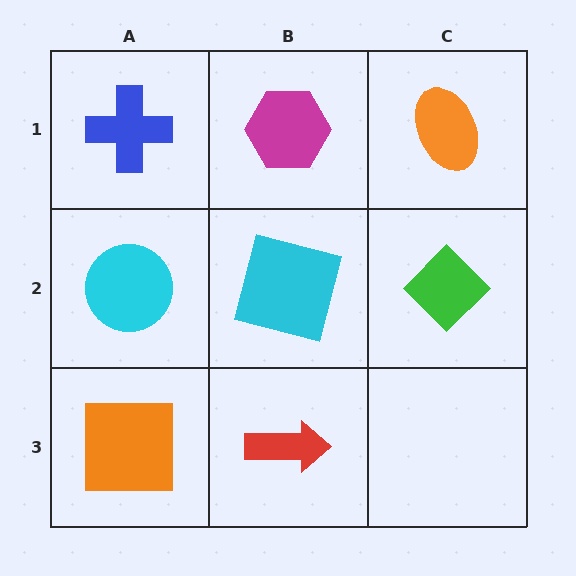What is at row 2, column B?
A cyan square.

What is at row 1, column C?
An orange ellipse.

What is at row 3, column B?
A red arrow.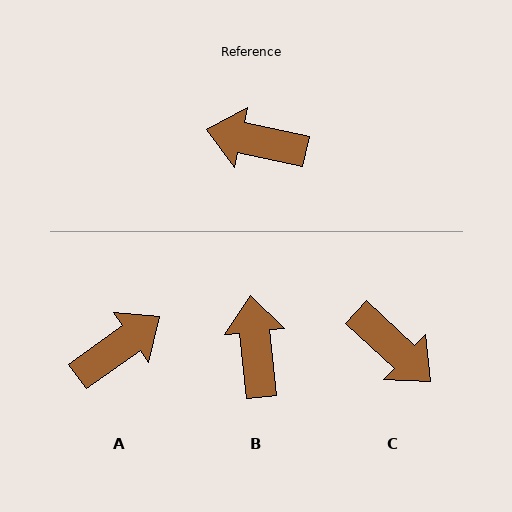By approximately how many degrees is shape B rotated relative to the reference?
Approximately 72 degrees clockwise.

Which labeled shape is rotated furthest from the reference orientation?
C, about 149 degrees away.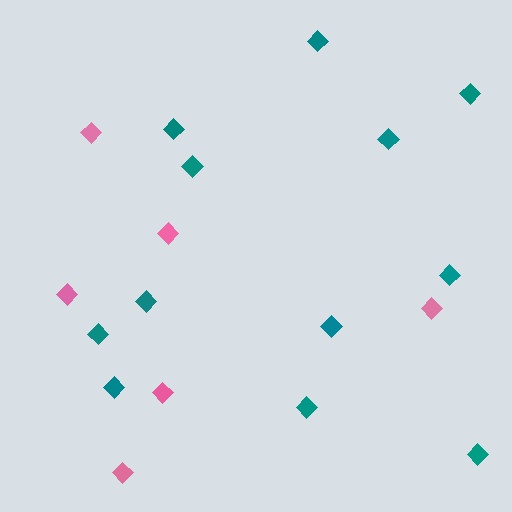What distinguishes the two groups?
There are 2 groups: one group of teal diamonds (12) and one group of pink diamonds (6).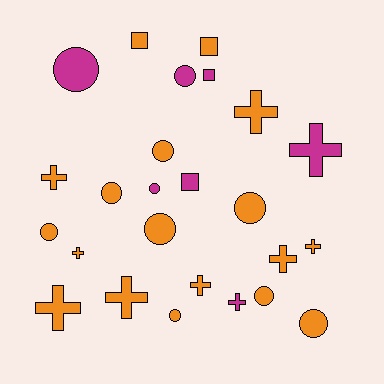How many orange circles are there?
There are 8 orange circles.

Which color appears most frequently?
Orange, with 18 objects.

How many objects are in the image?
There are 25 objects.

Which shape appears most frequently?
Circle, with 11 objects.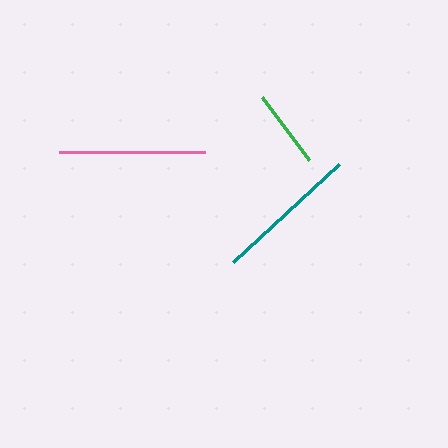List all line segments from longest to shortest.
From longest to shortest: pink, teal, green.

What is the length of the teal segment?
The teal segment is approximately 145 pixels long.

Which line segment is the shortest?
The green line is the shortest at approximately 79 pixels.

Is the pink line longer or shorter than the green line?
The pink line is longer than the green line.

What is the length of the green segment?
The green segment is approximately 79 pixels long.